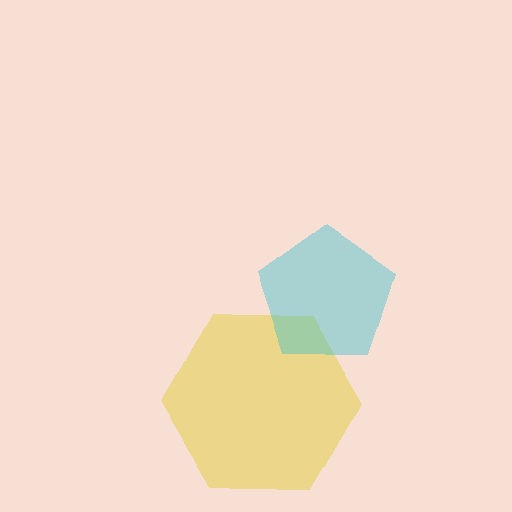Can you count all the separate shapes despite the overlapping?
Yes, there are 2 separate shapes.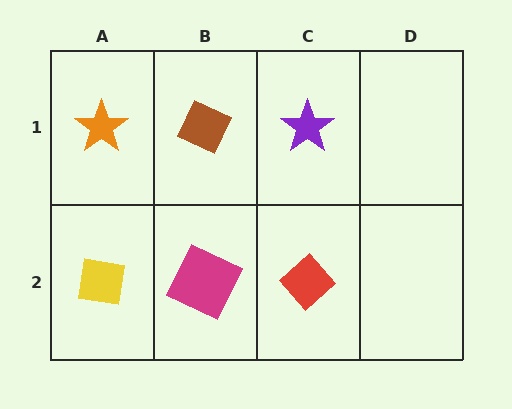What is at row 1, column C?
A purple star.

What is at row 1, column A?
An orange star.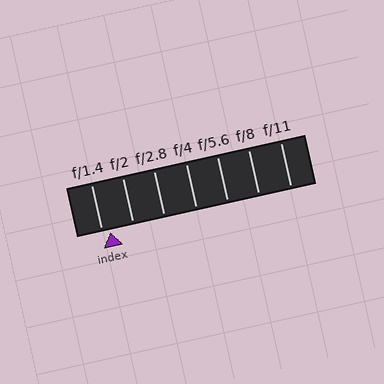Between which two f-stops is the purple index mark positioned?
The index mark is between f/1.4 and f/2.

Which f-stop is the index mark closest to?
The index mark is closest to f/1.4.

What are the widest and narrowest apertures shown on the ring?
The widest aperture shown is f/1.4 and the narrowest is f/11.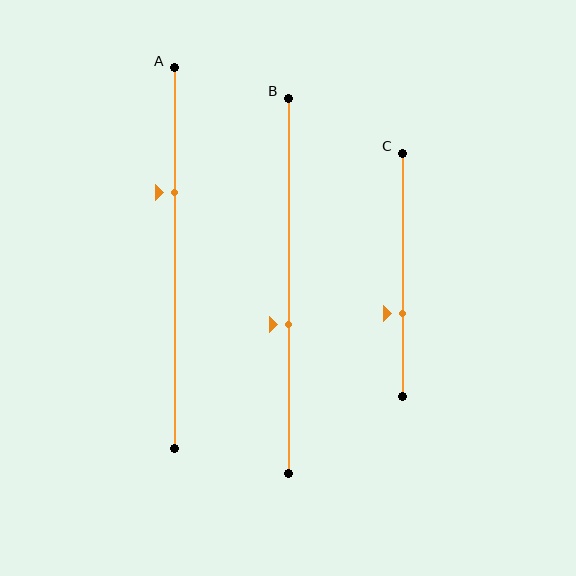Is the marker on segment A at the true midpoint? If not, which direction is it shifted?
No, the marker on segment A is shifted upward by about 17% of the segment length.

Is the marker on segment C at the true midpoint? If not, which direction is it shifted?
No, the marker on segment C is shifted downward by about 16% of the segment length.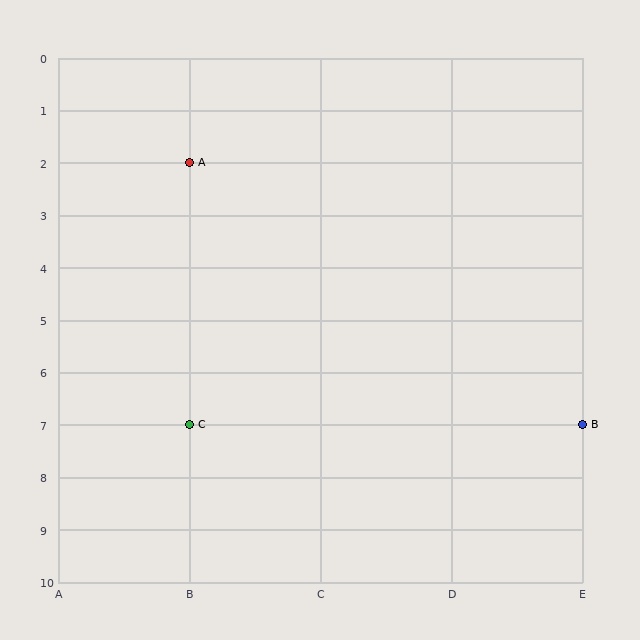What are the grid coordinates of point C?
Point C is at grid coordinates (B, 7).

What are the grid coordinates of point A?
Point A is at grid coordinates (B, 2).